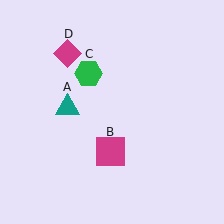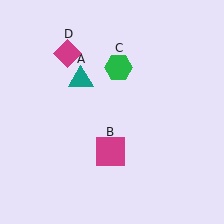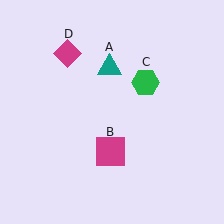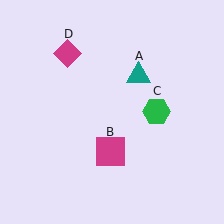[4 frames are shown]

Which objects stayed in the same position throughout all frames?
Magenta square (object B) and magenta diamond (object D) remained stationary.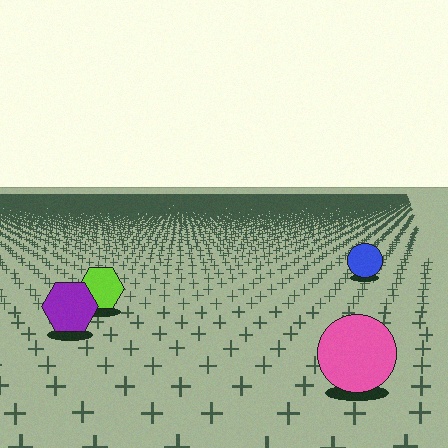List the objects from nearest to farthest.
From nearest to farthest: the pink circle, the purple hexagon, the lime hexagon, the blue circle.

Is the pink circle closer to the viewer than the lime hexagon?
Yes. The pink circle is closer — you can tell from the texture gradient: the ground texture is coarser near it.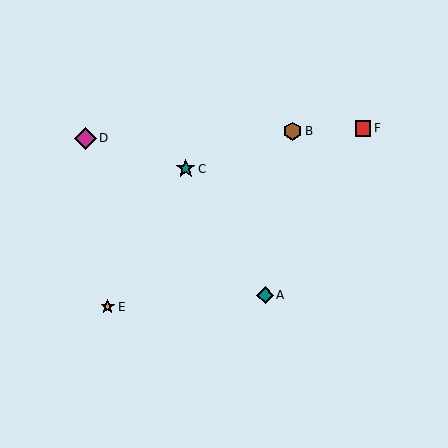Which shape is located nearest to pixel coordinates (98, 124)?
The magenta diamond (labeled D) at (85, 138) is nearest to that location.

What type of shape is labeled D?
Shape D is a magenta diamond.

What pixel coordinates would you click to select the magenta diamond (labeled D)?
Click at (85, 138) to select the magenta diamond D.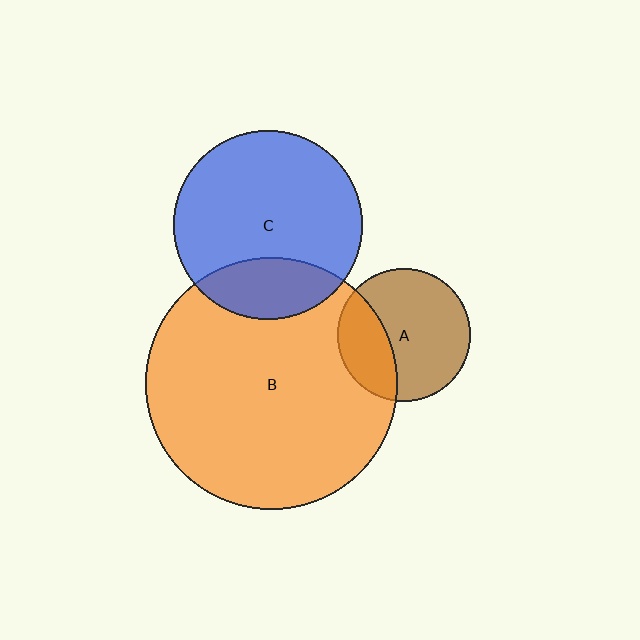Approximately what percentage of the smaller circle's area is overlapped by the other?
Approximately 30%.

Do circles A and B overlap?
Yes.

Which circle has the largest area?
Circle B (orange).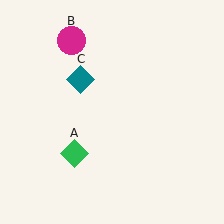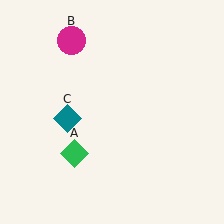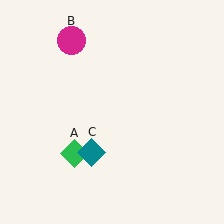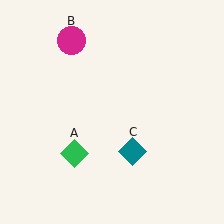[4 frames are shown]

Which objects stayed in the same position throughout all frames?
Green diamond (object A) and magenta circle (object B) remained stationary.